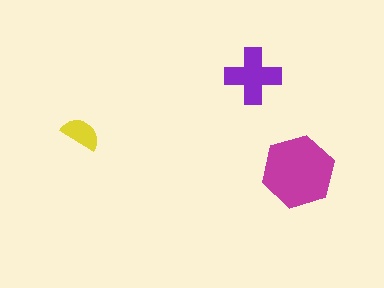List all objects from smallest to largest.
The yellow semicircle, the purple cross, the magenta hexagon.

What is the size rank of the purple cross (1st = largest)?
2nd.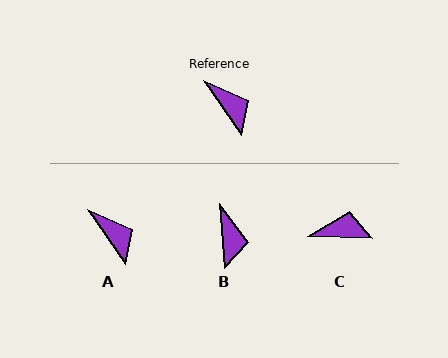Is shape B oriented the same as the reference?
No, it is off by about 31 degrees.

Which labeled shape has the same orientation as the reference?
A.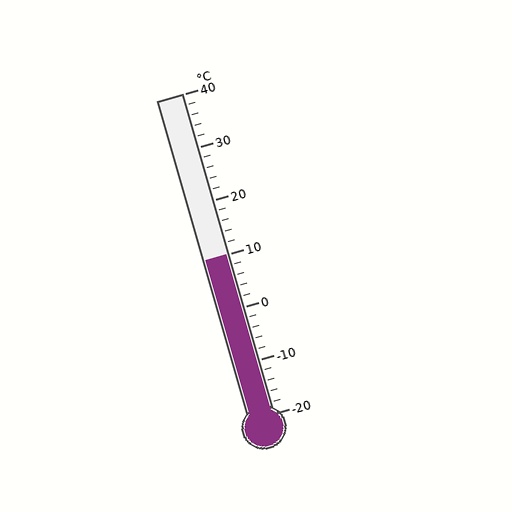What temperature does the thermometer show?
The thermometer shows approximately 10°C.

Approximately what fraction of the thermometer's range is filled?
The thermometer is filled to approximately 50% of its range.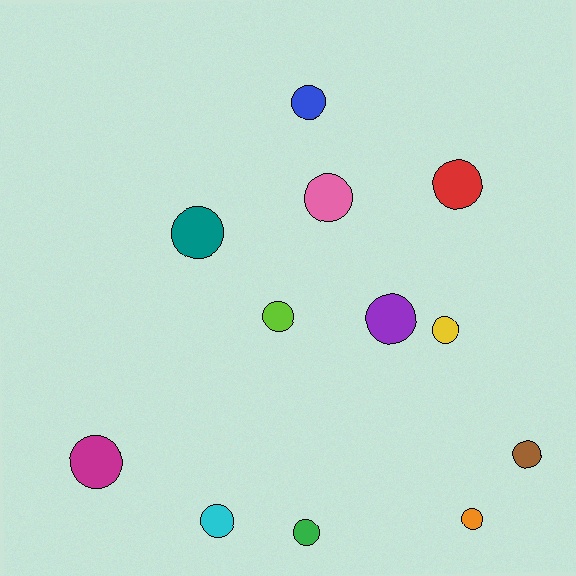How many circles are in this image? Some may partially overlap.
There are 12 circles.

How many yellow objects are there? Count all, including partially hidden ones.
There is 1 yellow object.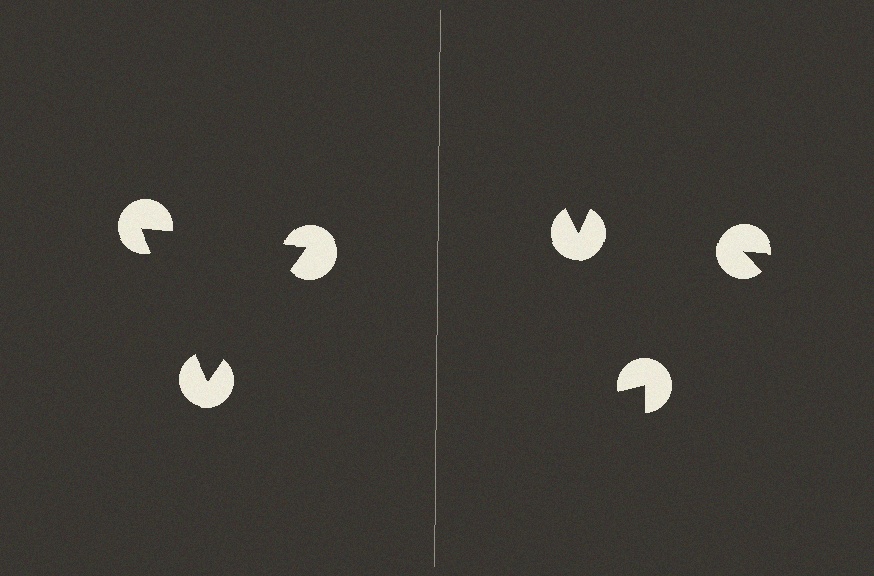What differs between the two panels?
The pac-man discs are positioned identically on both sides; only the wedge orientations differ. On the left they align to a triangle; on the right they are misaligned.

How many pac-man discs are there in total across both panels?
6 — 3 on each side.